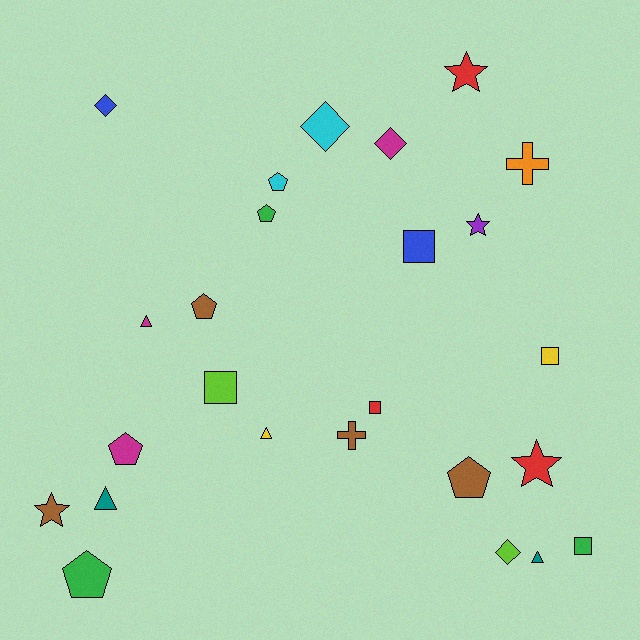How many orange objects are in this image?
There is 1 orange object.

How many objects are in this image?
There are 25 objects.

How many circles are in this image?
There are no circles.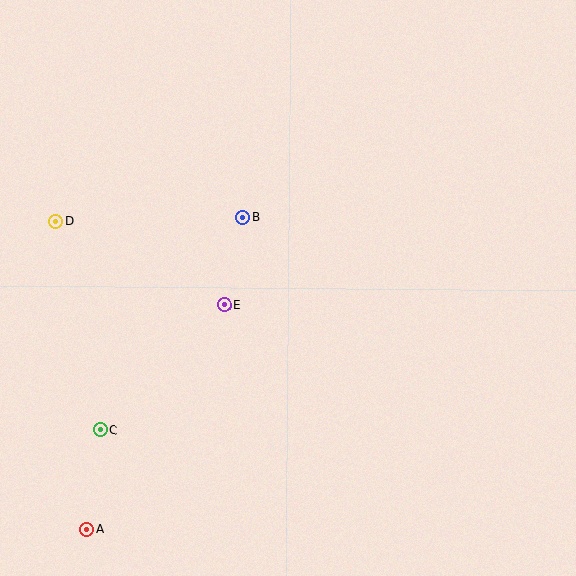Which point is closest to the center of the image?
Point E at (224, 305) is closest to the center.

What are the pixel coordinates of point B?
Point B is at (242, 217).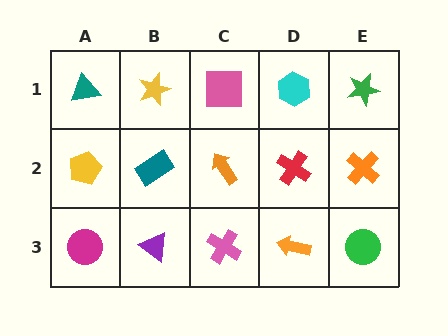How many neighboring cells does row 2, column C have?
4.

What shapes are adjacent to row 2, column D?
A cyan hexagon (row 1, column D), an orange arrow (row 3, column D), an orange arrow (row 2, column C), an orange cross (row 2, column E).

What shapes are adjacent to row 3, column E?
An orange cross (row 2, column E), an orange arrow (row 3, column D).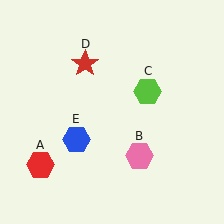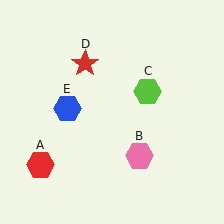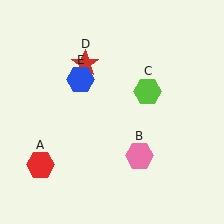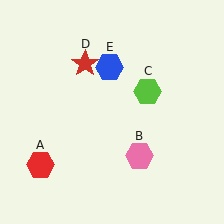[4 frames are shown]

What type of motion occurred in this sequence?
The blue hexagon (object E) rotated clockwise around the center of the scene.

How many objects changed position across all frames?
1 object changed position: blue hexagon (object E).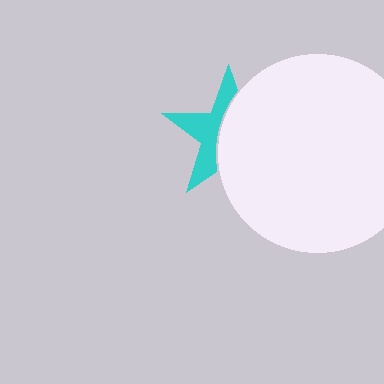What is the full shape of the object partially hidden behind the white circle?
The partially hidden object is a cyan star.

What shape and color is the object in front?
The object in front is a white circle.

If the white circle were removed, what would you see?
You would see the complete cyan star.